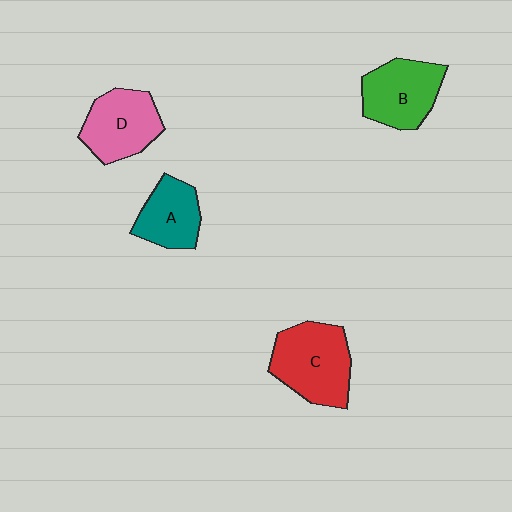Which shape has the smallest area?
Shape A (teal).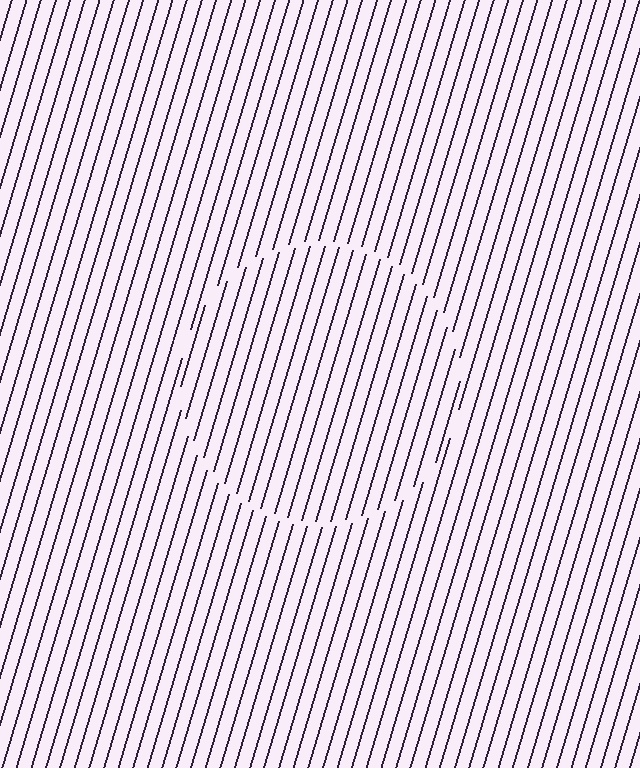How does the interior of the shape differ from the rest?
The interior of the shape contains the same grating, shifted by half a period — the contour is defined by the phase discontinuity where line-ends from the inner and outer gratings abut.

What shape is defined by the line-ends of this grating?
An illusory circle. The interior of the shape contains the same grating, shifted by half a period — the contour is defined by the phase discontinuity where line-ends from the inner and outer gratings abut.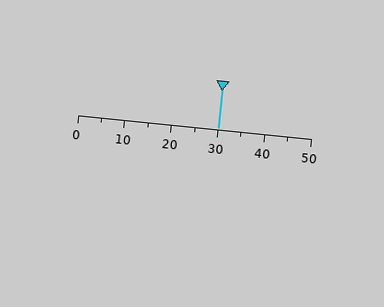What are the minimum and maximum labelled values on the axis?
The axis runs from 0 to 50.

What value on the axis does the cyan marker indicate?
The marker indicates approximately 30.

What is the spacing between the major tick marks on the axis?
The major ticks are spaced 10 apart.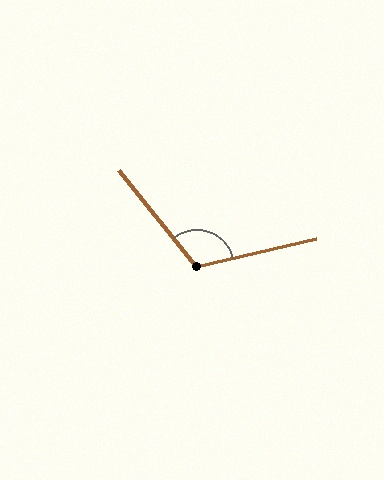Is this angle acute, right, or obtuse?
It is obtuse.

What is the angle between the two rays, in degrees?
Approximately 115 degrees.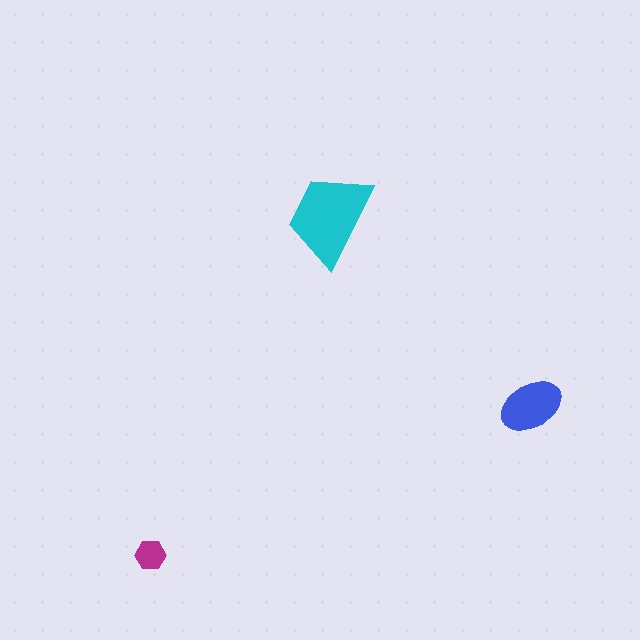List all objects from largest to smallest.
The cyan trapezoid, the blue ellipse, the magenta hexagon.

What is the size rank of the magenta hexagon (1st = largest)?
3rd.